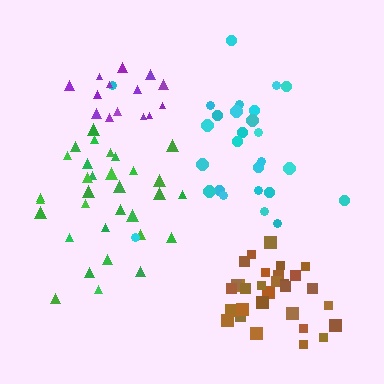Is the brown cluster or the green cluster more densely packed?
Brown.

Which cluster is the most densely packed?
Brown.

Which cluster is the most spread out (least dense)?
Cyan.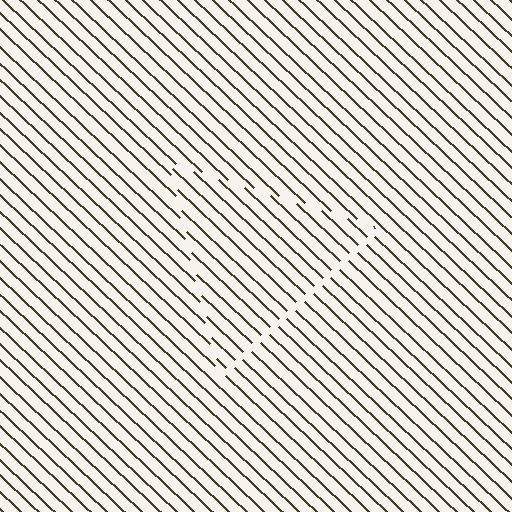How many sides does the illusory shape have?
3 sides — the line-ends trace a triangle.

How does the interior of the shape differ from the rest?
The interior of the shape contains the same grating, shifted by half a period — the contour is defined by the phase discontinuity where line-ends from the inner and outer gratings abut.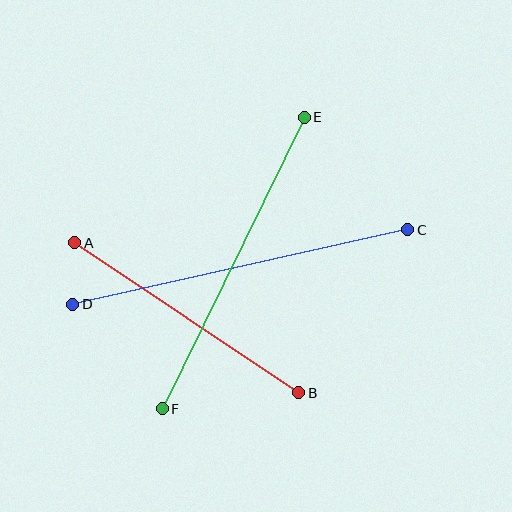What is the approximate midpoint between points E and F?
The midpoint is at approximately (233, 263) pixels.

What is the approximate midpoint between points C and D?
The midpoint is at approximately (240, 267) pixels.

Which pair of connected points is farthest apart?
Points C and D are farthest apart.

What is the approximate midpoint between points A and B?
The midpoint is at approximately (187, 318) pixels.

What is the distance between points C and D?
The distance is approximately 343 pixels.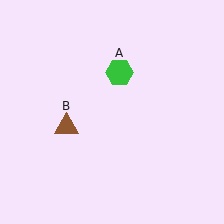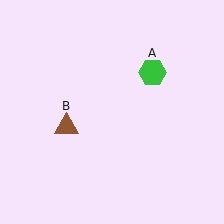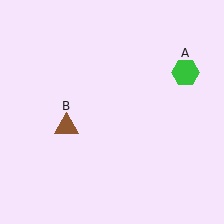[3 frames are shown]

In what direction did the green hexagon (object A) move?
The green hexagon (object A) moved right.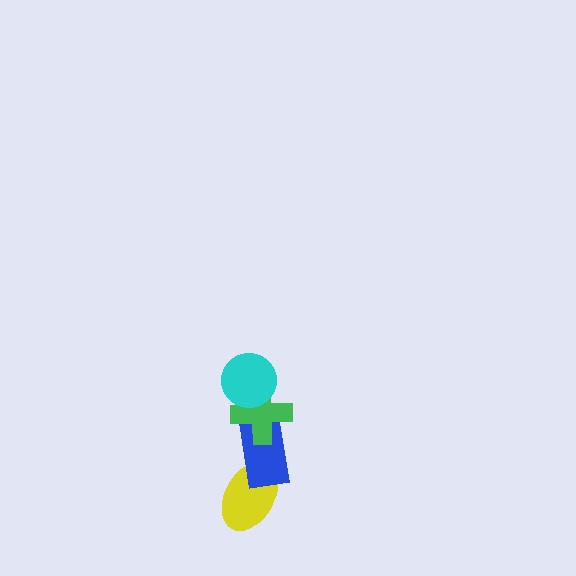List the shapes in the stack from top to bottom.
From top to bottom: the cyan circle, the green cross, the blue rectangle, the yellow ellipse.